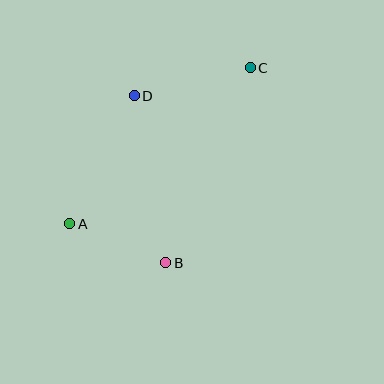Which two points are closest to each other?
Points A and B are closest to each other.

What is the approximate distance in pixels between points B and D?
The distance between B and D is approximately 170 pixels.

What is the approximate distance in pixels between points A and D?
The distance between A and D is approximately 143 pixels.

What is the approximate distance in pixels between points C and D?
The distance between C and D is approximately 119 pixels.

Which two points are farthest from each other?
Points A and C are farthest from each other.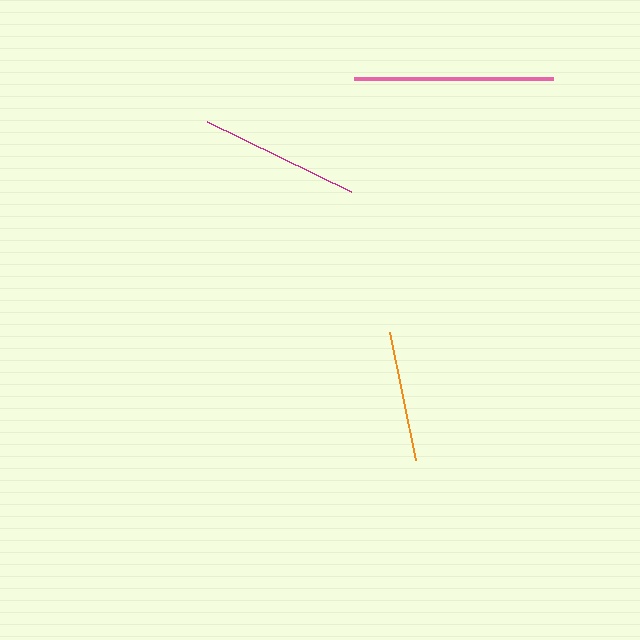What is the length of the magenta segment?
The magenta segment is approximately 160 pixels long.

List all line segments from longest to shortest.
From longest to shortest: pink, magenta, orange.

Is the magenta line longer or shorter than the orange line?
The magenta line is longer than the orange line.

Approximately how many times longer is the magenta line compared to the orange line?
The magenta line is approximately 1.2 times the length of the orange line.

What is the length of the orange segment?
The orange segment is approximately 131 pixels long.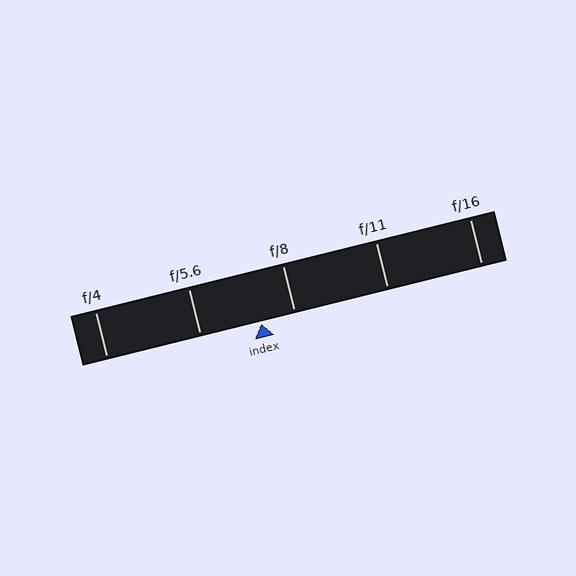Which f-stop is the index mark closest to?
The index mark is closest to f/8.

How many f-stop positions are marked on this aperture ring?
There are 5 f-stop positions marked.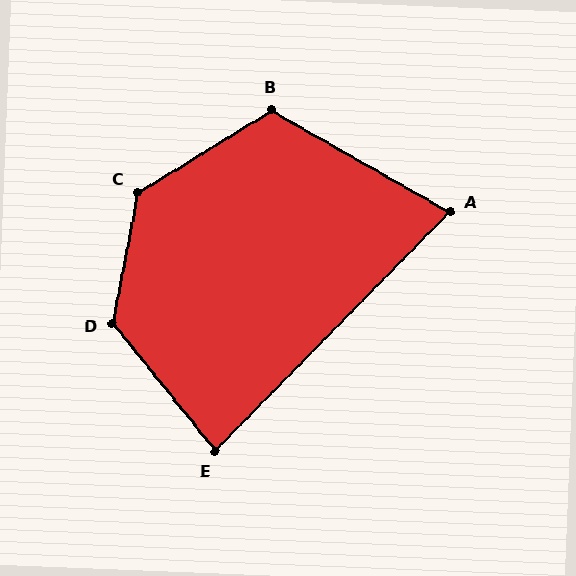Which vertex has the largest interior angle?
C, at approximately 132 degrees.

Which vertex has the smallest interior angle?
A, at approximately 75 degrees.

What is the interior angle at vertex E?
Approximately 83 degrees (acute).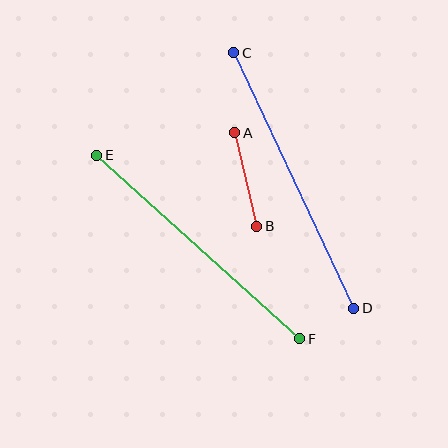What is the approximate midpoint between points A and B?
The midpoint is at approximately (246, 180) pixels.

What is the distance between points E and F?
The distance is approximately 273 pixels.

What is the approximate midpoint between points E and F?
The midpoint is at approximately (198, 247) pixels.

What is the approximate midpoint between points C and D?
The midpoint is at approximately (294, 180) pixels.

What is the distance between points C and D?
The distance is approximately 282 pixels.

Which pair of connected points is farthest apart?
Points C and D are farthest apart.